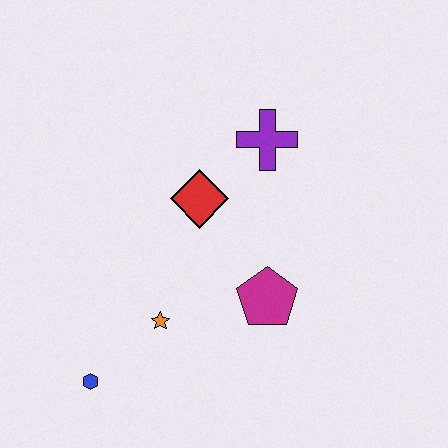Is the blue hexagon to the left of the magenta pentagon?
Yes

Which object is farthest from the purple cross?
The blue hexagon is farthest from the purple cross.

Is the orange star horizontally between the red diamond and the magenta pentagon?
No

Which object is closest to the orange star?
The blue hexagon is closest to the orange star.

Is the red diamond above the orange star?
Yes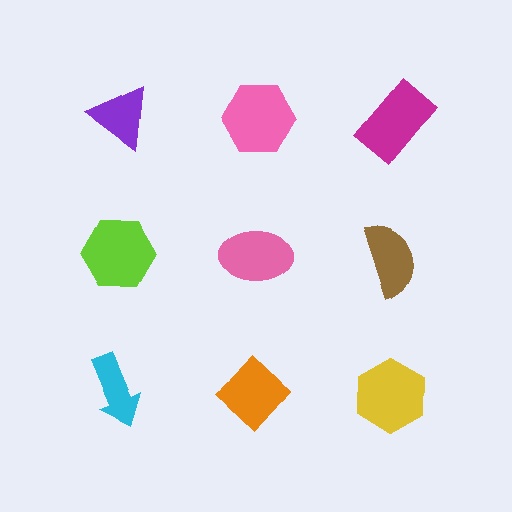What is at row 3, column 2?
An orange diamond.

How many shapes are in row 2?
3 shapes.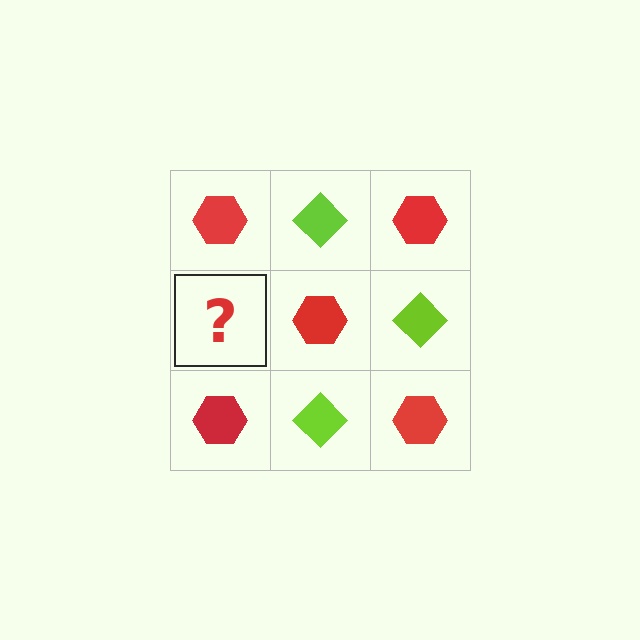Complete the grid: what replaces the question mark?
The question mark should be replaced with a lime diamond.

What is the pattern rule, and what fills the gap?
The rule is that it alternates red hexagon and lime diamond in a checkerboard pattern. The gap should be filled with a lime diamond.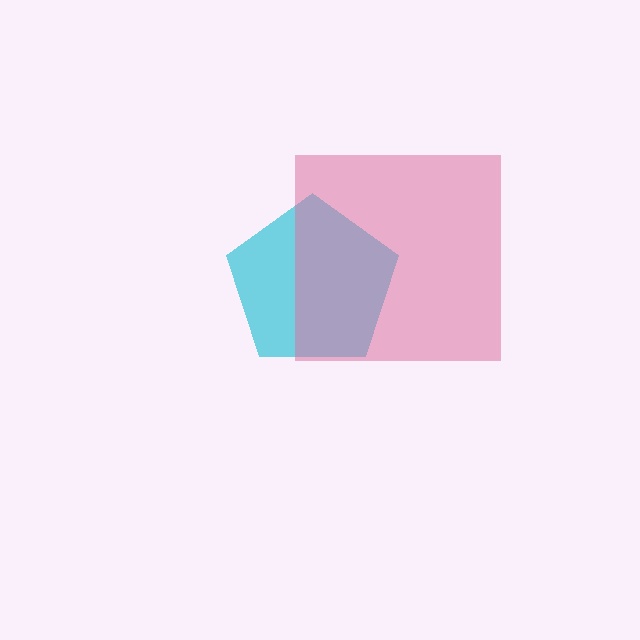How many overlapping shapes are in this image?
There are 2 overlapping shapes in the image.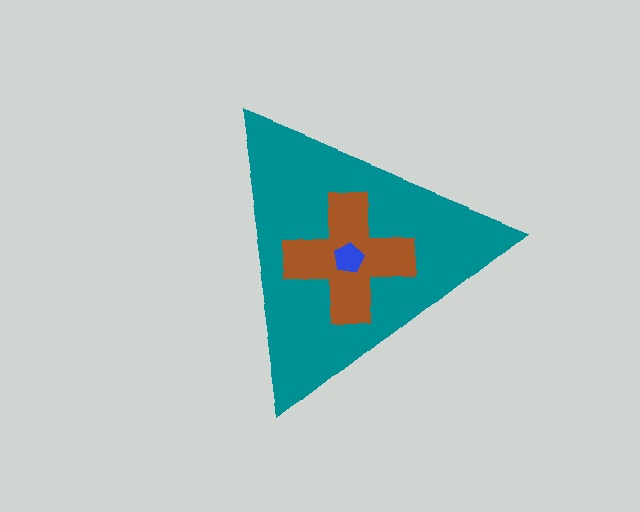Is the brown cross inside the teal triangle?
Yes.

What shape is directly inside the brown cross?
The blue pentagon.